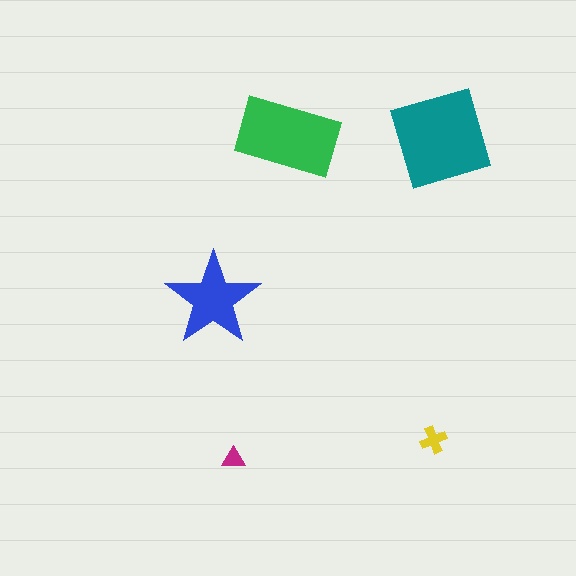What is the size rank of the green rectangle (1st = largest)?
2nd.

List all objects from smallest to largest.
The magenta triangle, the yellow cross, the blue star, the green rectangle, the teal square.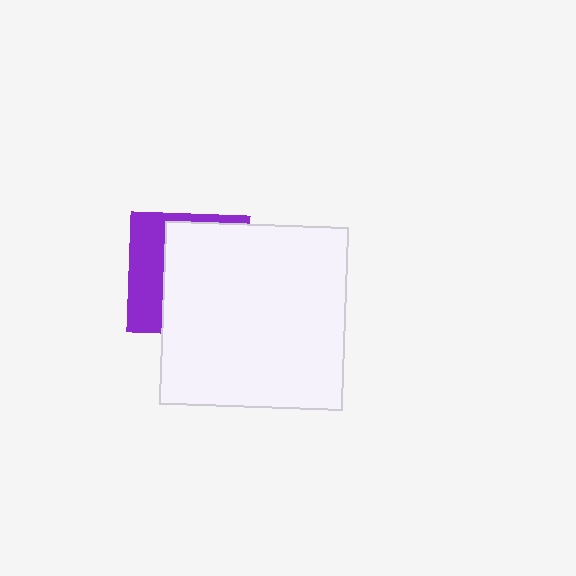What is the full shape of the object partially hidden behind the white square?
The partially hidden object is a purple square.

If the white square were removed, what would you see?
You would see the complete purple square.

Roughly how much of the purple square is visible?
A small part of it is visible (roughly 35%).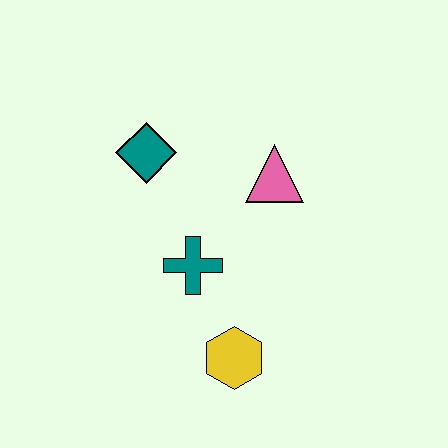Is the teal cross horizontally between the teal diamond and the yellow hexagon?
Yes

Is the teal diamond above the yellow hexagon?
Yes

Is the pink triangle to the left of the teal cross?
No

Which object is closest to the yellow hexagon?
The teal cross is closest to the yellow hexagon.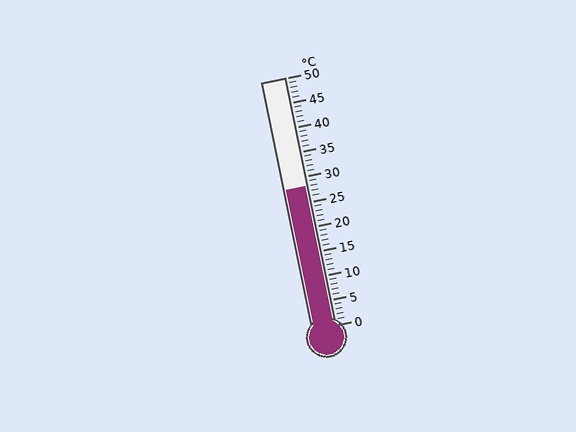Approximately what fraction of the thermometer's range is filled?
The thermometer is filled to approximately 55% of its range.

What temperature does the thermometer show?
The thermometer shows approximately 28°C.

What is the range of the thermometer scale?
The thermometer scale ranges from 0°C to 50°C.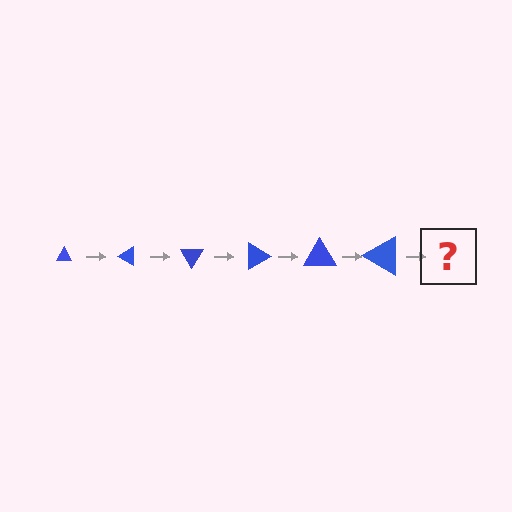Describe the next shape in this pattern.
It should be a triangle, larger than the previous one and rotated 180 degrees from the start.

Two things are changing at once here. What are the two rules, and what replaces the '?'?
The two rules are that the triangle grows larger each step and it rotates 30 degrees each step. The '?' should be a triangle, larger than the previous one and rotated 180 degrees from the start.